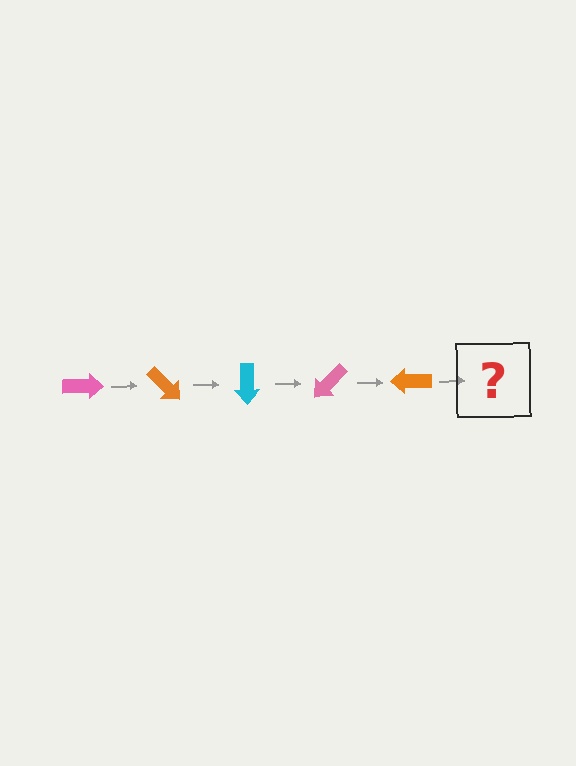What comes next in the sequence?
The next element should be a cyan arrow, rotated 225 degrees from the start.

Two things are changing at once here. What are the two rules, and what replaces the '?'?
The two rules are that it rotates 45 degrees each step and the color cycles through pink, orange, and cyan. The '?' should be a cyan arrow, rotated 225 degrees from the start.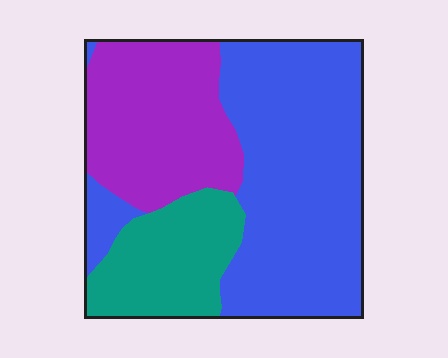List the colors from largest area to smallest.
From largest to smallest: blue, purple, teal.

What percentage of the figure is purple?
Purple takes up between a quarter and a half of the figure.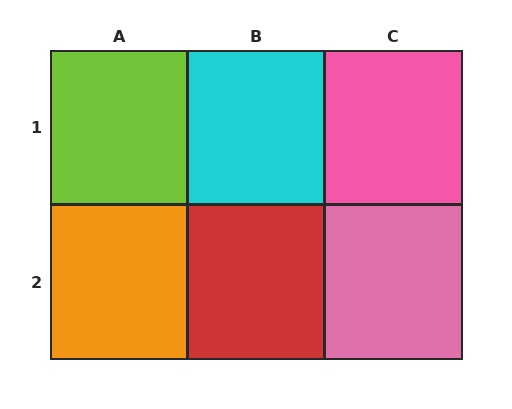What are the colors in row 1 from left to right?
Lime, cyan, pink.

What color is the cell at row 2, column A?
Orange.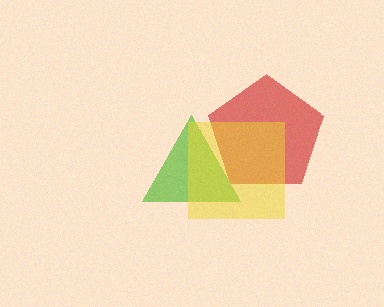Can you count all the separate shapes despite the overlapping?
Yes, there are 3 separate shapes.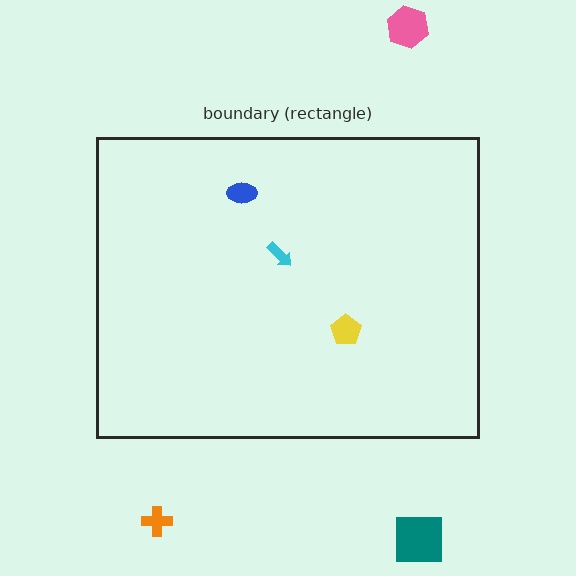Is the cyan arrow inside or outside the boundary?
Inside.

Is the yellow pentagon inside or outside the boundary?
Inside.